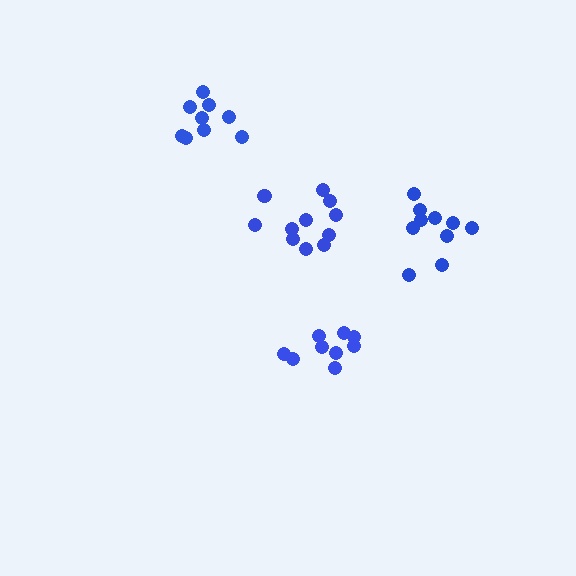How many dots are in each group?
Group 1: 9 dots, Group 2: 9 dots, Group 3: 10 dots, Group 4: 11 dots (39 total).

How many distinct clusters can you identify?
There are 4 distinct clusters.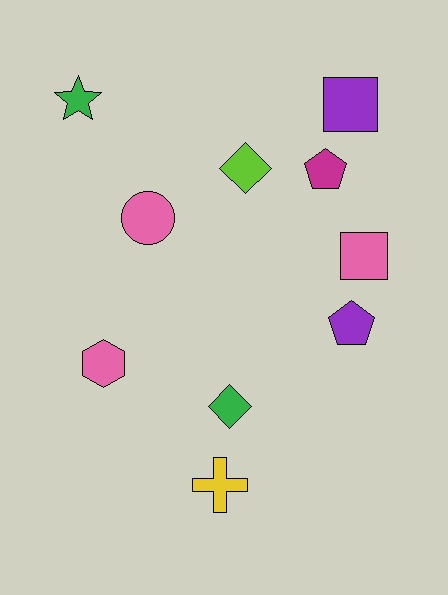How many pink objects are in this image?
There are 3 pink objects.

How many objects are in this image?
There are 10 objects.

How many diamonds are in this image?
There are 2 diamonds.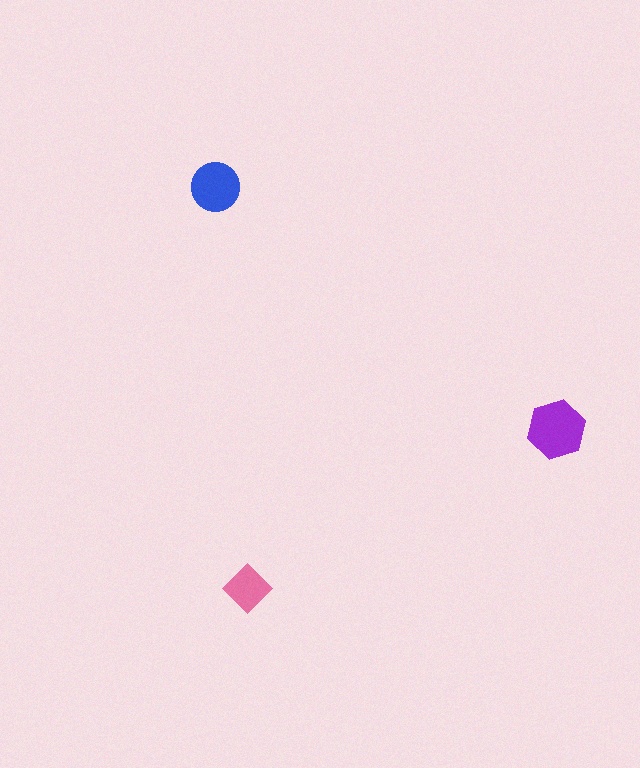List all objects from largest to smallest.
The purple hexagon, the blue circle, the pink diamond.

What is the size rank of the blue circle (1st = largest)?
2nd.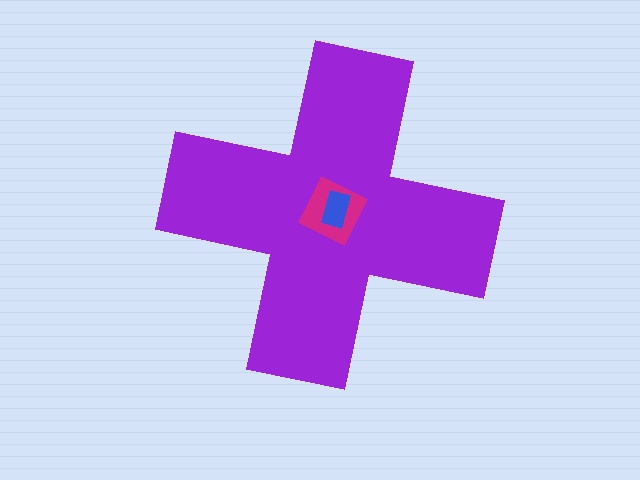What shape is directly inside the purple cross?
The magenta diamond.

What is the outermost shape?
The purple cross.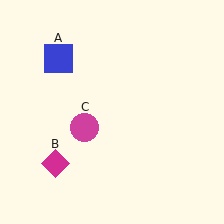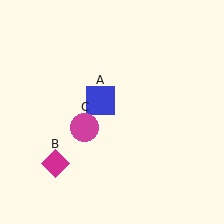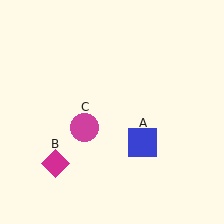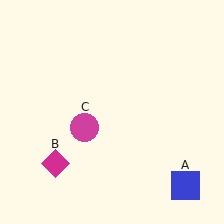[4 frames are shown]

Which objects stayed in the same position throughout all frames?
Magenta diamond (object B) and magenta circle (object C) remained stationary.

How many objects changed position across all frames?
1 object changed position: blue square (object A).